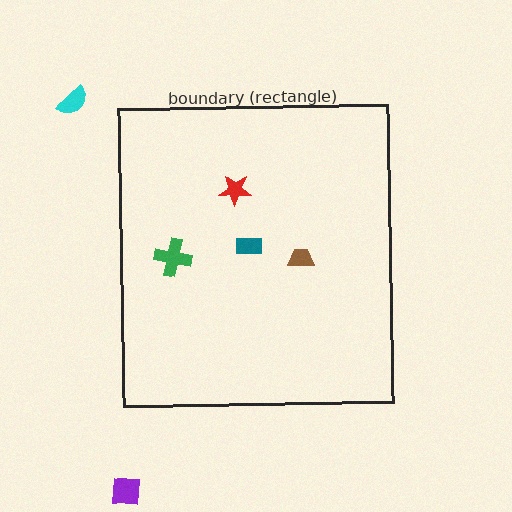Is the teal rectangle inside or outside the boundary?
Inside.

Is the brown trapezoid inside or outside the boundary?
Inside.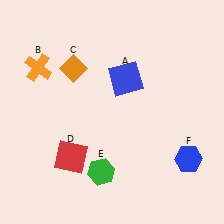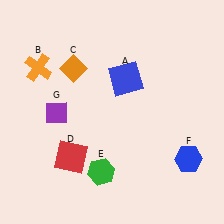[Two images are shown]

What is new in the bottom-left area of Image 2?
A purple diamond (G) was added in the bottom-left area of Image 2.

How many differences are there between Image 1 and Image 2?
There is 1 difference between the two images.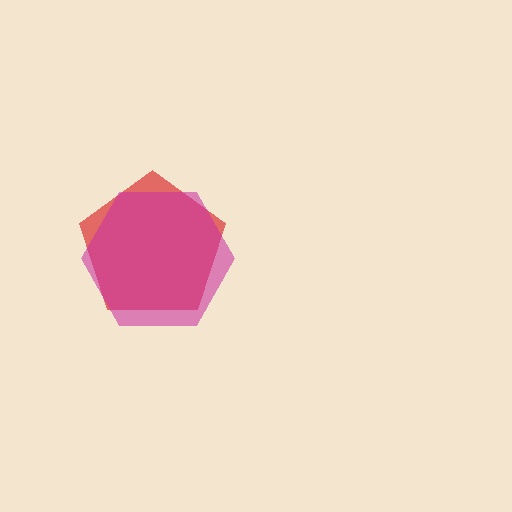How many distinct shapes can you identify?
There are 2 distinct shapes: a red pentagon, a magenta hexagon.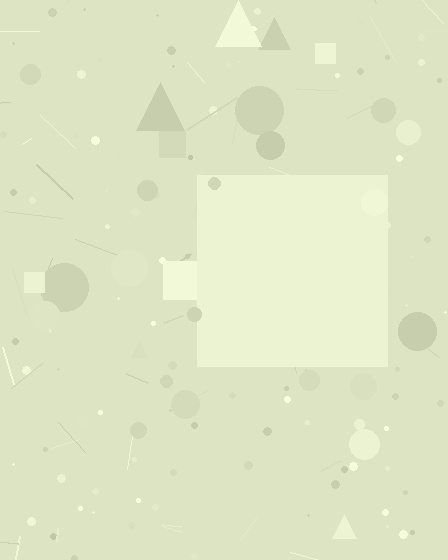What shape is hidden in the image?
A square is hidden in the image.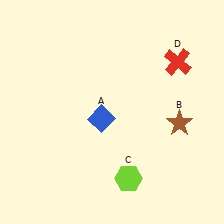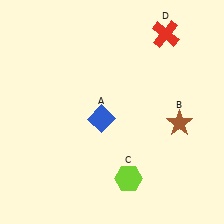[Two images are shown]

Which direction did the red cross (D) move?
The red cross (D) moved up.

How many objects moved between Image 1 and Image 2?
1 object moved between the two images.